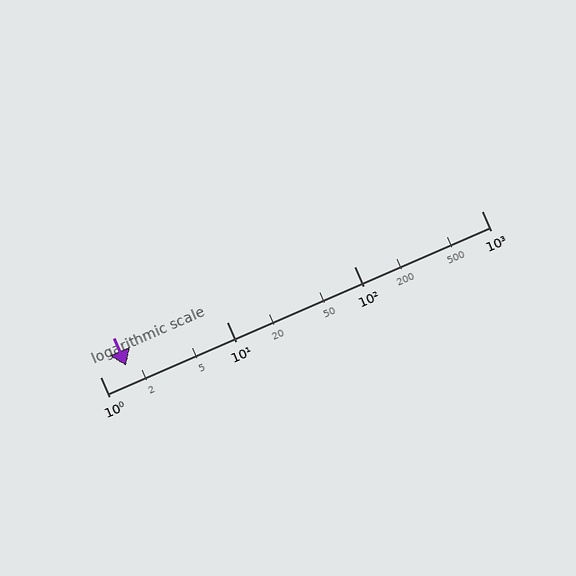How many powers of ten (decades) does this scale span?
The scale spans 3 decades, from 1 to 1000.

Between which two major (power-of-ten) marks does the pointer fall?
The pointer is between 1 and 10.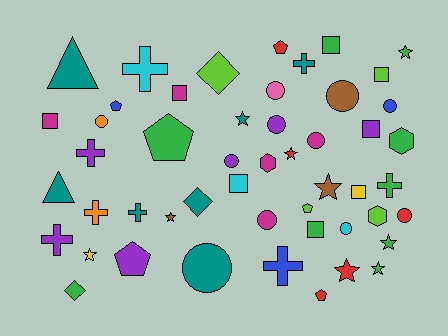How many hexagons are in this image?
There are 3 hexagons.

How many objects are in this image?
There are 50 objects.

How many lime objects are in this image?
There are 4 lime objects.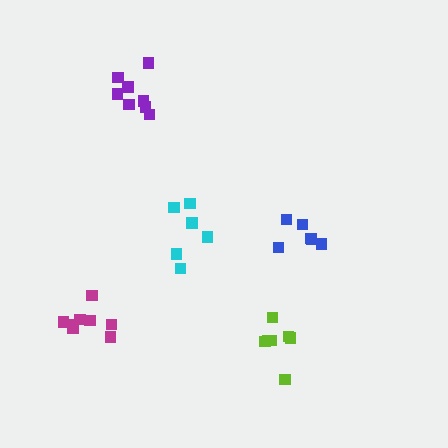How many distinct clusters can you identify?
There are 5 distinct clusters.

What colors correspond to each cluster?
The clusters are colored: cyan, purple, blue, magenta, lime.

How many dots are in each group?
Group 1: 6 dots, Group 2: 8 dots, Group 3: 6 dots, Group 4: 8 dots, Group 5: 7 dots (35 total).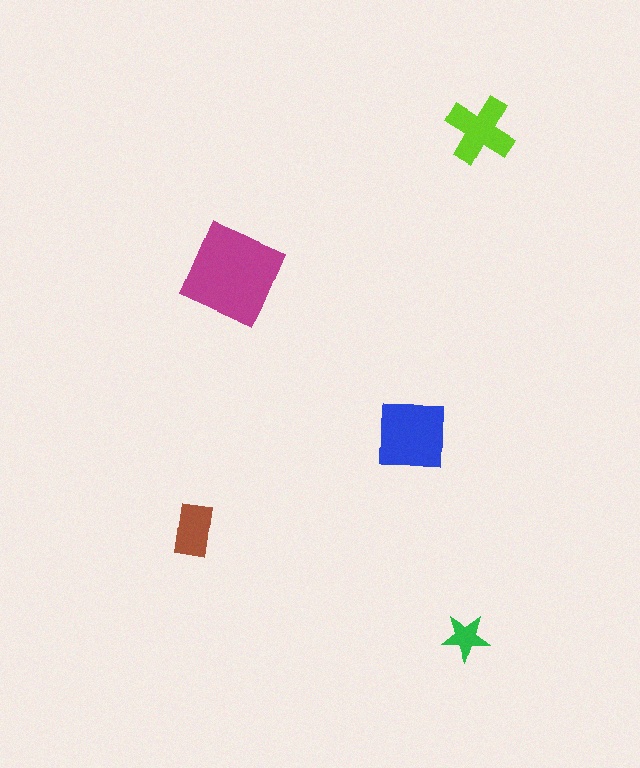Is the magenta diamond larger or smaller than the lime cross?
Larger.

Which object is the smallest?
The green star.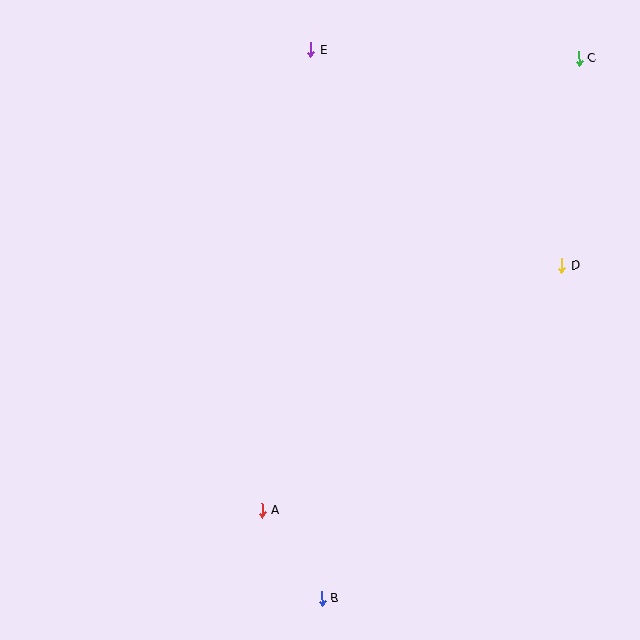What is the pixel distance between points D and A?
The distance between D and A is 387 pixels.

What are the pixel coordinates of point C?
Point C is at (579, 59).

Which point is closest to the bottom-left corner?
Point A is closest to the bottom-left corner.